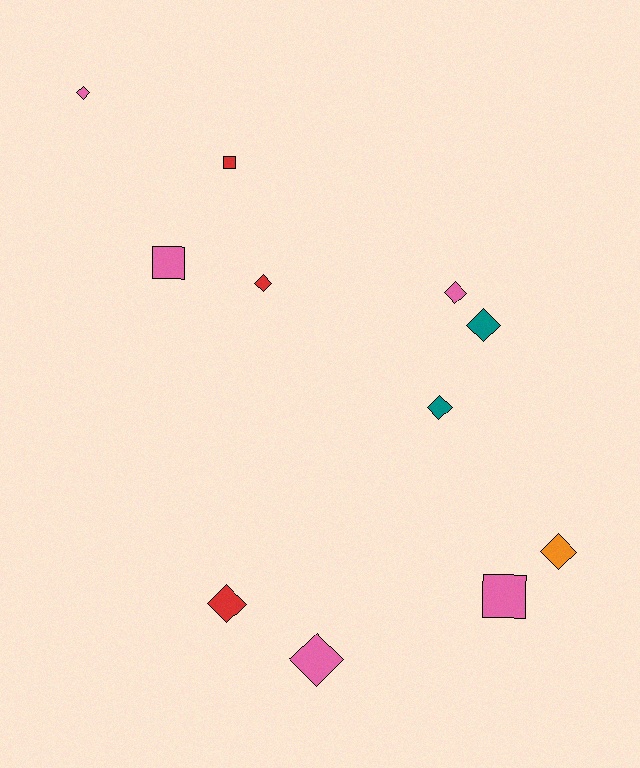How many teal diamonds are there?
There are 2 teal diamonds.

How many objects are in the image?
There are 11 objects.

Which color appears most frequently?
Pink, with 5 objects.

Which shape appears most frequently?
Diamond, with 8 objects.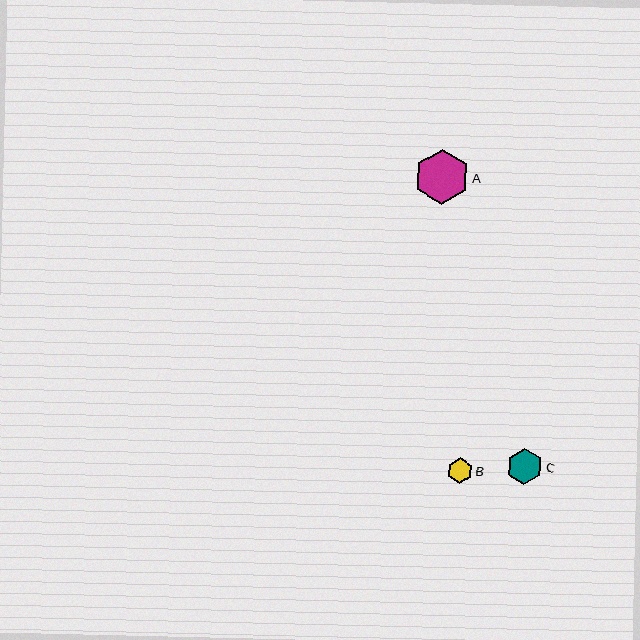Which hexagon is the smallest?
Hexagon B is the smallest with a size of approximately 25 pixels.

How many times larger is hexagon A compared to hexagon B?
Hexagon A is approximately 2.2 times the size of hexagon B.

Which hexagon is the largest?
Hexagon A is the largest with a size of approximately 56 pixels.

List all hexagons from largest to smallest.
From largest to smallest: A, C, B.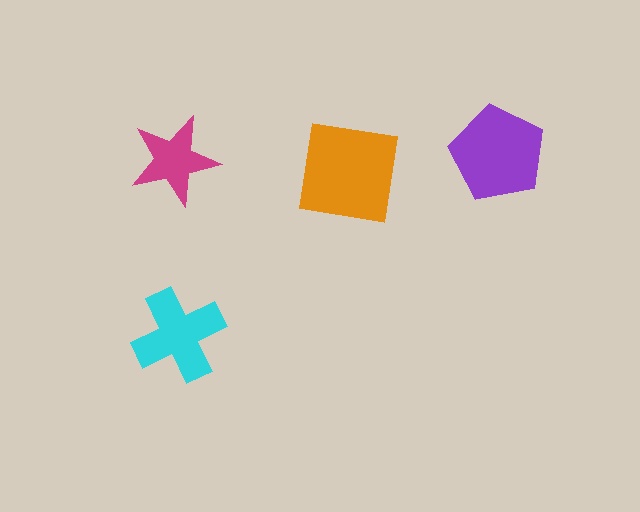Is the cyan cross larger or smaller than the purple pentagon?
Smaller.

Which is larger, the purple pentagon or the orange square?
The orange square.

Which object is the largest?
The orange square.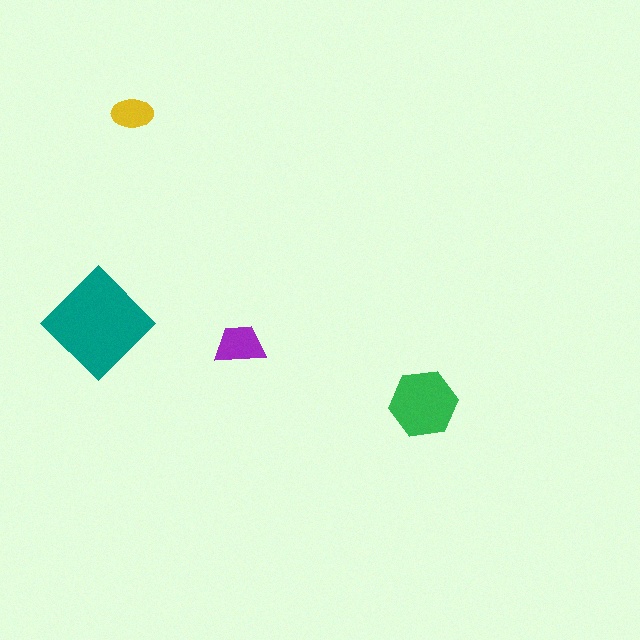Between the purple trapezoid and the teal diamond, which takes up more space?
The teal diamond.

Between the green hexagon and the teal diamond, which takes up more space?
The teal diamond.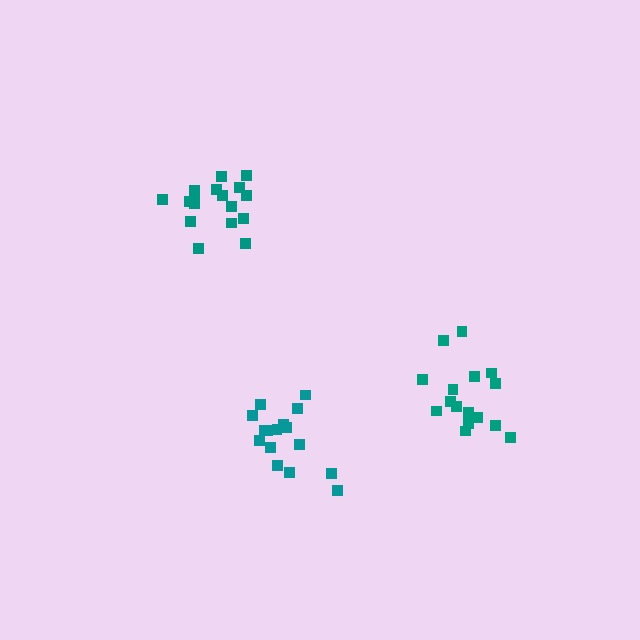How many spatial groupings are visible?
There are 3 spatial groupings.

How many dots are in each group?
Group 1: 16 dots, Group 2: 16 dots, Group 3: 17 dots (49 total).